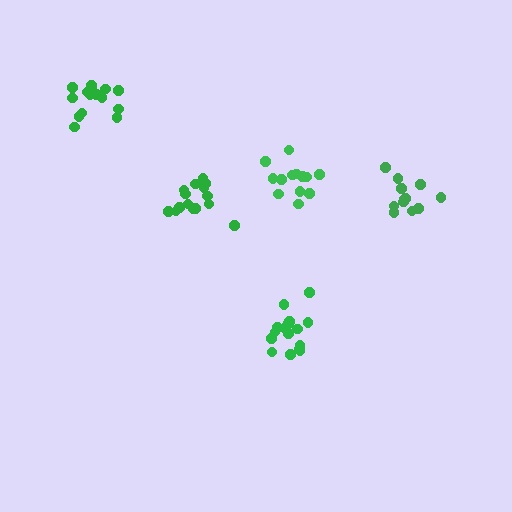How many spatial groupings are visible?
There are 5 spatial groupings.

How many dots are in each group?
Group 1: 13 dots, Group 2: 17 dots, Group 3: 16 dots, Group 4: 12 dots, Group 5: 16 dots (74 total).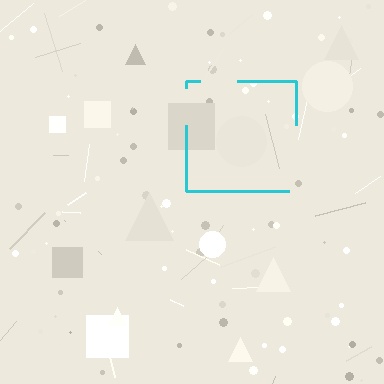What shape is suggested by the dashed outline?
The dashed outline suggests a square.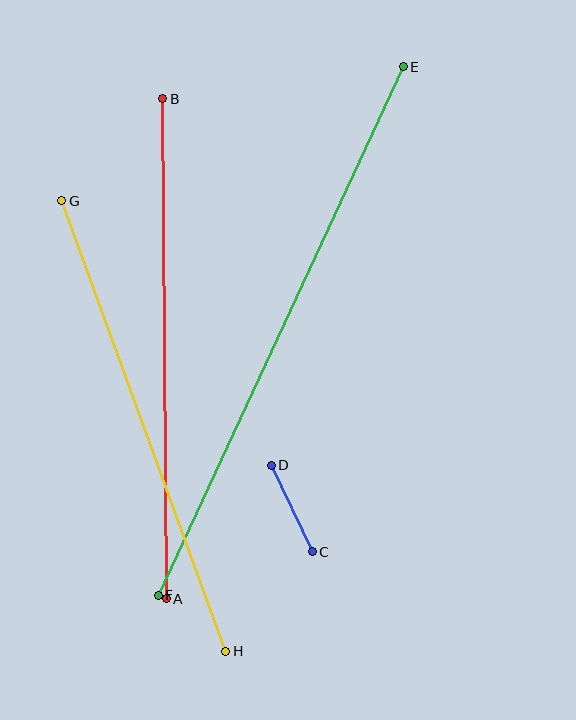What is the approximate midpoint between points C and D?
The midpoint is at approximately (292, 509) pixels.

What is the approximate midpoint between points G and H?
The midpoint is at approximately (144, 426) pixels.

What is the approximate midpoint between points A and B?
The midpoint is at approximately (165, 349) pixels.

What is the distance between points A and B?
The distance is approximately 500 pixels.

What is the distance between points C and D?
The distance is approximately 96 pixels.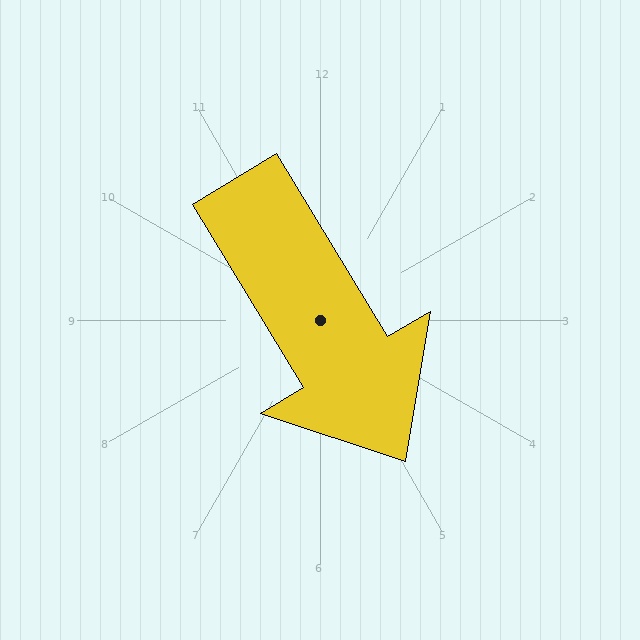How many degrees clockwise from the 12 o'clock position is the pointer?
Approximately 149 degrees.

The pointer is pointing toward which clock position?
Roughly 5 o'clock.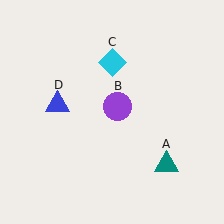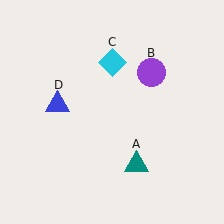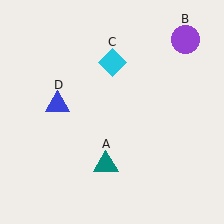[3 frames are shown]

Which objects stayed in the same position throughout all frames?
Cyan diamond (object C) and blue triangle (object D) remained stationary.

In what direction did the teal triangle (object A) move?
The teal triangle (object A) moved left.